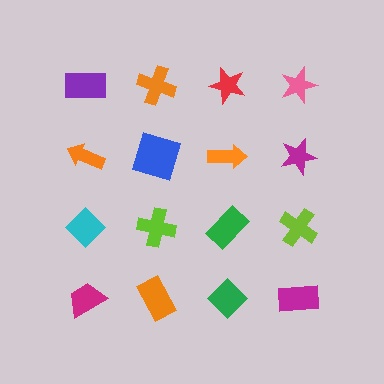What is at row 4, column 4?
A magenta rectangle.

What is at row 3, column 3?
A green rectangle.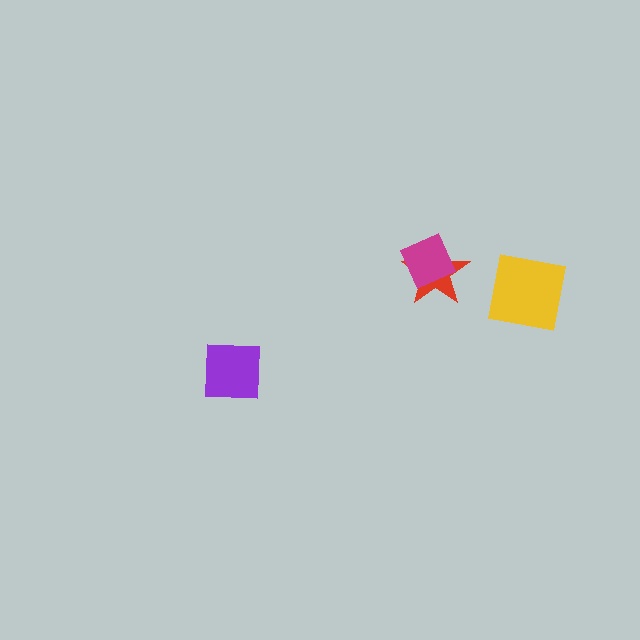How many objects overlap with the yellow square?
0 objects overlap with the yellow square.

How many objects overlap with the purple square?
0 objects overlap with the purple square.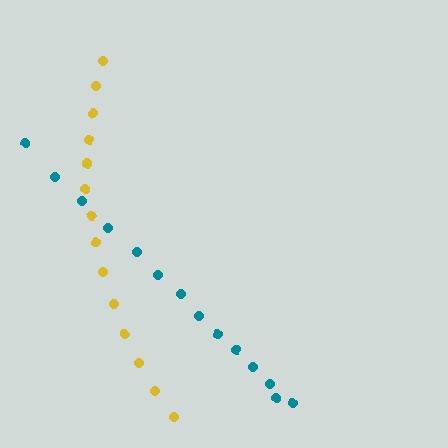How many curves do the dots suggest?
There are 2 distinct paths.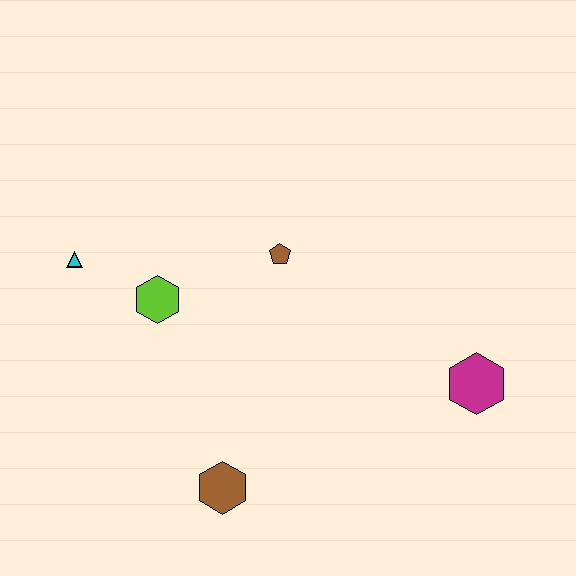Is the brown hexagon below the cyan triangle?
Yes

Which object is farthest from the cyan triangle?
The magenta hexagon is farthest from the cyan triangle.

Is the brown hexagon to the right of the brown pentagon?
No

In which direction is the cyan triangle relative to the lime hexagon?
The cyan triangle is to the left of the lime hexagon.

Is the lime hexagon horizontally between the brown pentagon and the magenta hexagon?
No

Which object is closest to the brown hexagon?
The lime hexagon is closest to the brown hexagon.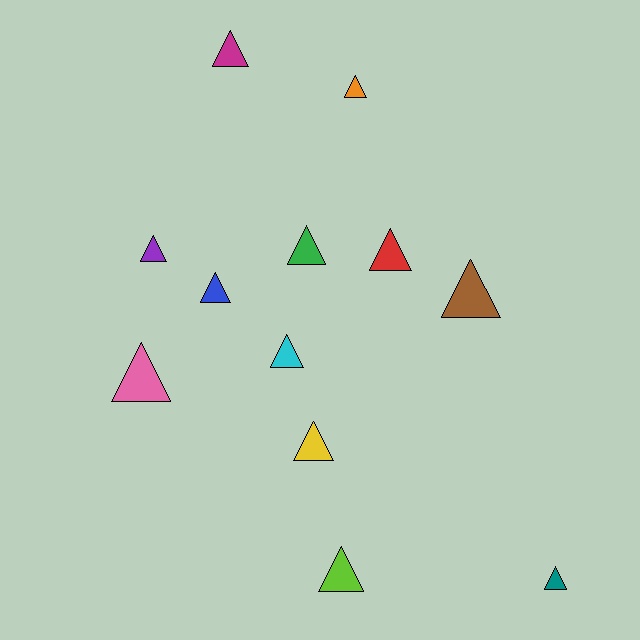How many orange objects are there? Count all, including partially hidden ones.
There is 1 orange object.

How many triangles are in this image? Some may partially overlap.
There are 12 triangles.